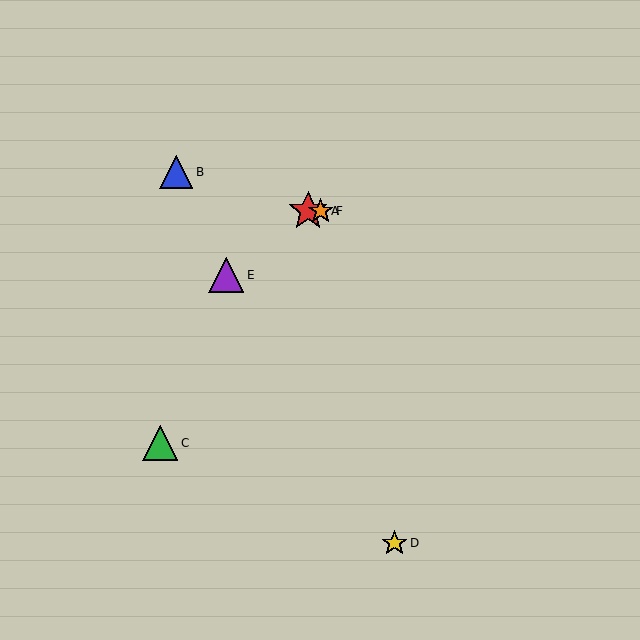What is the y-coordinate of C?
Object C is at y≈443.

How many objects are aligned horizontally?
2 objects (A, F) are aligned horizontally.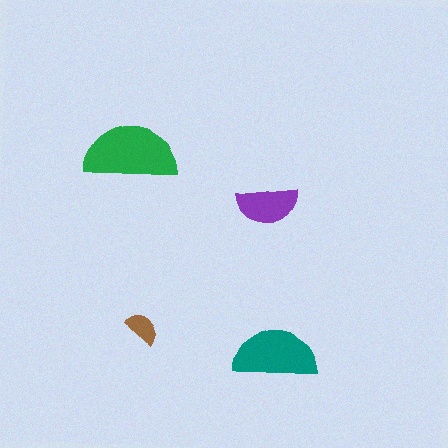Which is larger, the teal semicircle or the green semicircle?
The green one.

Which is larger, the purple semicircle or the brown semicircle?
The purple one.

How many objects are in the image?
There are 4 objects in the image.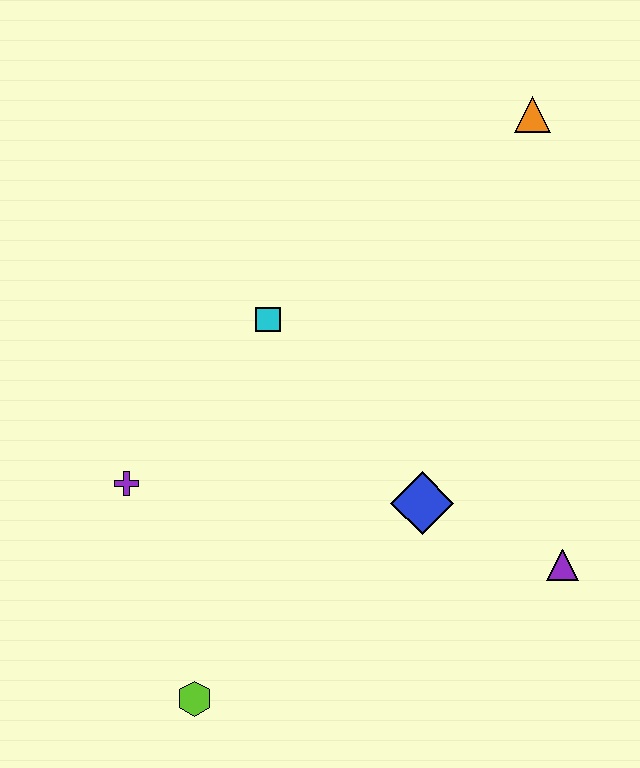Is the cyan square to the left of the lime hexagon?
No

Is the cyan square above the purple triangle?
Yes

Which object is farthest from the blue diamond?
The orange triangle is farthest from the blue diamond.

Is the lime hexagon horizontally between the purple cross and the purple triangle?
Yes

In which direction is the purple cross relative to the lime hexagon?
The purple cross is above the lime hexagon.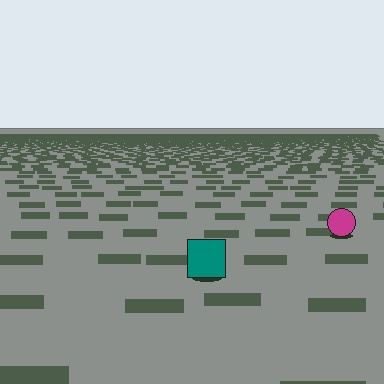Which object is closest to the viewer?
The teal square is closest. The texture marks near it are larger and more spread out.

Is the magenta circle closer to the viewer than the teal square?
No. The teal square is closer — you can tell from the texture gradient: the ground texture is coarser near it.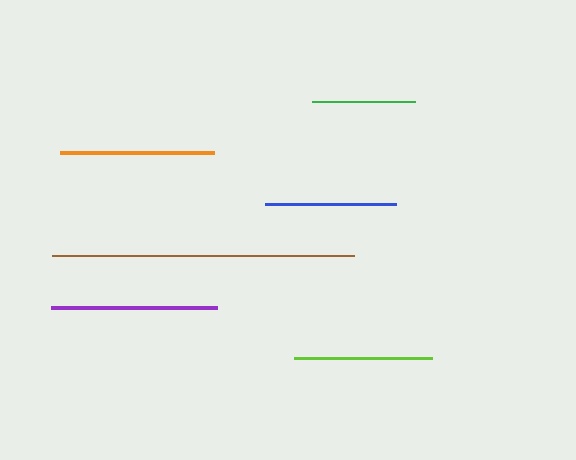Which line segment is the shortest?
The green line is the shortest at approximately 103 pixels.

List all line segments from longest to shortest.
From longest to shortest: brown, purple, orange, lime, blue, green.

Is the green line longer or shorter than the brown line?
The brown line is longer than the green line.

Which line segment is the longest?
The brown line is the longest at approximately 303 pixels.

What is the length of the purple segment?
The purple segment is approximately 167 pixels long.